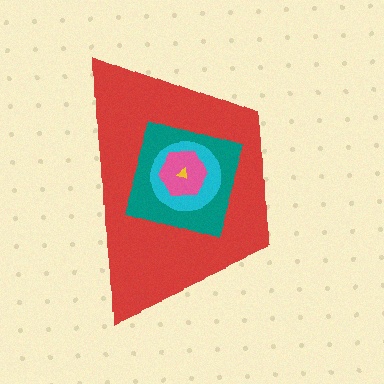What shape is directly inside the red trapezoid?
The teal diamond.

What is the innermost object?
The yellow triangle.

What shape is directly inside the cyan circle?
The pink hexagon.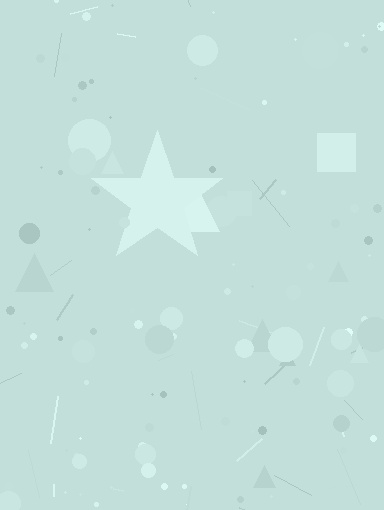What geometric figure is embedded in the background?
A star is embedded in the background.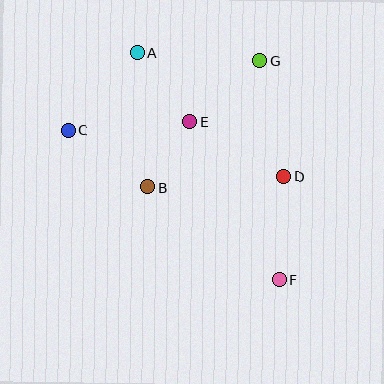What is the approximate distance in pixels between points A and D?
The distance between A and D is approximately 192 pixels.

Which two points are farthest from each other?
Points A and F are farthest from each other.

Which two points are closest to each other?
Points B and E are closest to each other.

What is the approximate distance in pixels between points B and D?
The distance between B and D is approximately 136 pixels.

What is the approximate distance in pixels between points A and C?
The distance between A and C is approximately 104 pixels.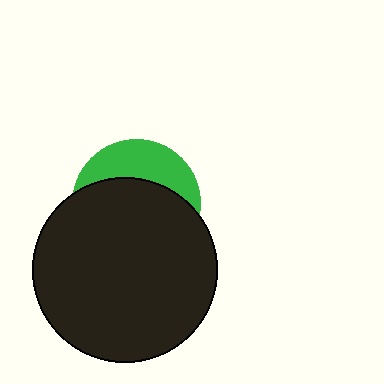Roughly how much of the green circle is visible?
A small part of it is visible (roughly 33%).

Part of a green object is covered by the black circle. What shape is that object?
It is a circle.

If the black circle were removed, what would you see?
You would see the complete green circle.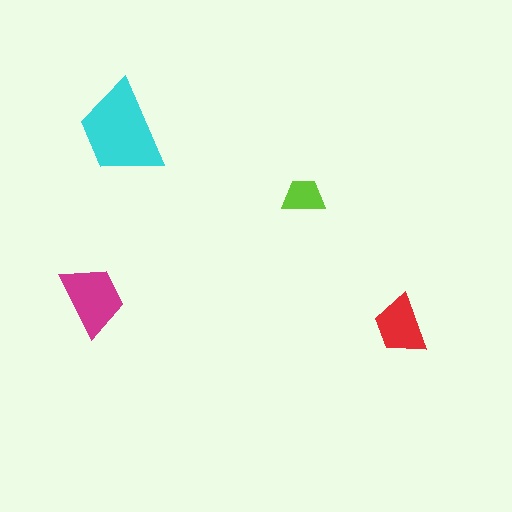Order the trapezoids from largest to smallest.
the cyan one, the magenta one, the red one, the lime one.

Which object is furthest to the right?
The red trapezoid is rightmost.